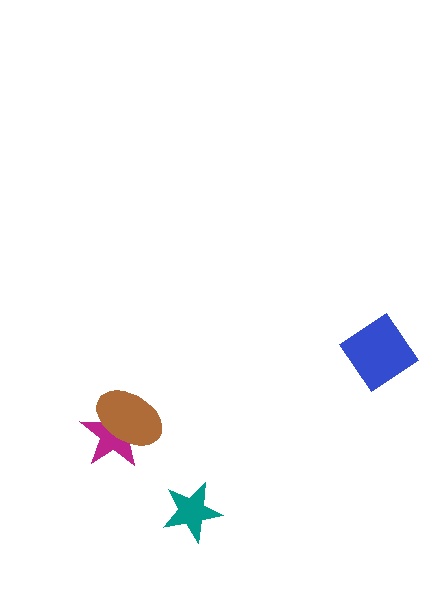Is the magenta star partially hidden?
Yes, it is partially covered by another shape.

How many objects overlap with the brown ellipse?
1 object overlaps with the brown ellipse.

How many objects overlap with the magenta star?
1 object overlaps with the magenta star.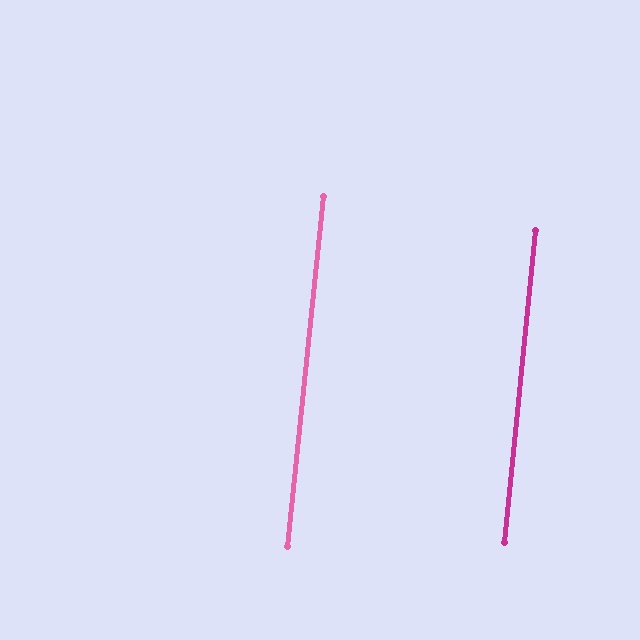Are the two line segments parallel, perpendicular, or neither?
Parallel — their directions differ by only 0.0°.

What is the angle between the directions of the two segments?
Approximately 0 degrees.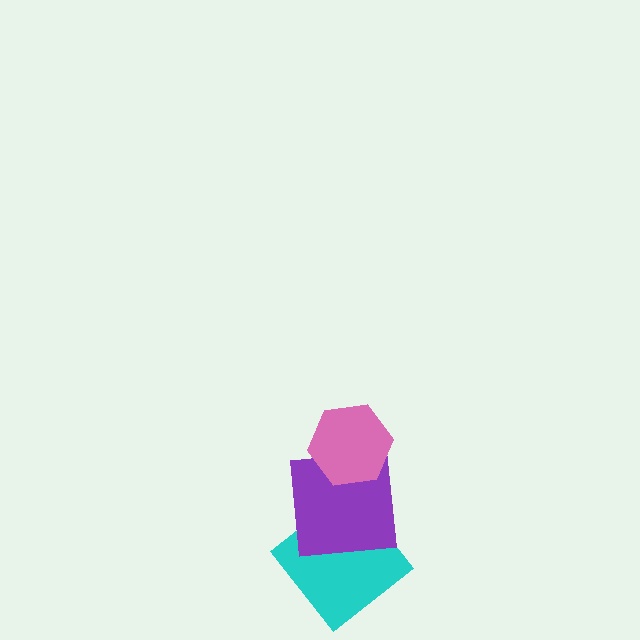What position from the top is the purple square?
The purple square is 2nd from the top.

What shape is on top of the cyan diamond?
The purple square is on top of the cyan diamond.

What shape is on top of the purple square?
The pink hexagon is on top of the purple square.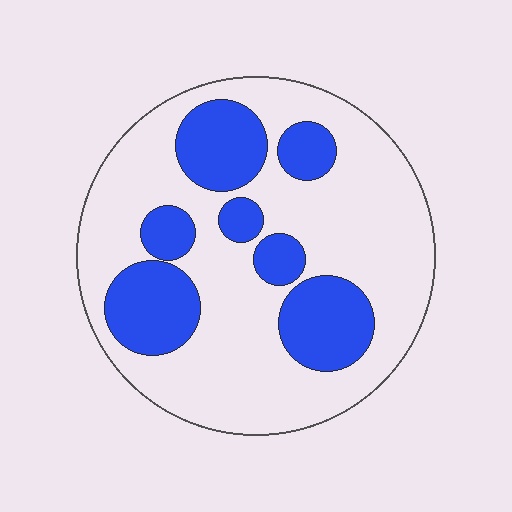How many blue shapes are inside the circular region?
7.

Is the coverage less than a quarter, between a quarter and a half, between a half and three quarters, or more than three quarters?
Between a quarter and a half.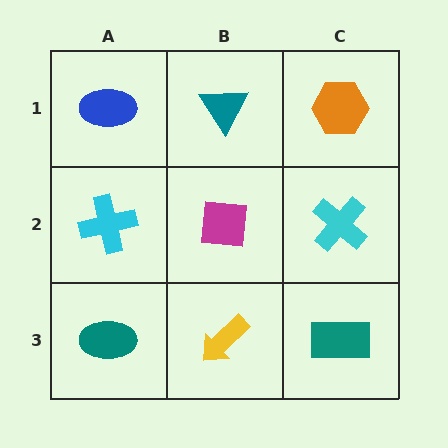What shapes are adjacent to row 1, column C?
A cyan cross (row 2, column C), a teal triangle (row 1, column B).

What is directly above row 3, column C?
A cyan cross.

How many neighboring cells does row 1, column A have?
2.